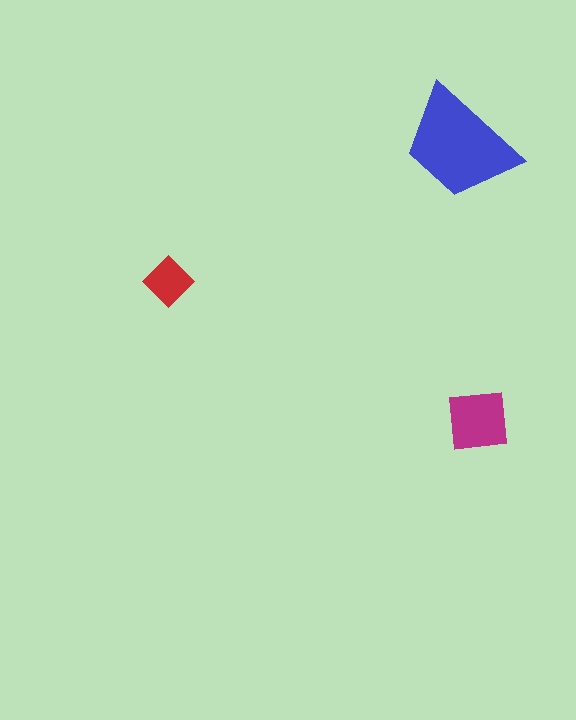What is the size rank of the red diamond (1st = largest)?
3rd.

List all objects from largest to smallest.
The blue trapezoid, the magenta square, the red diamond.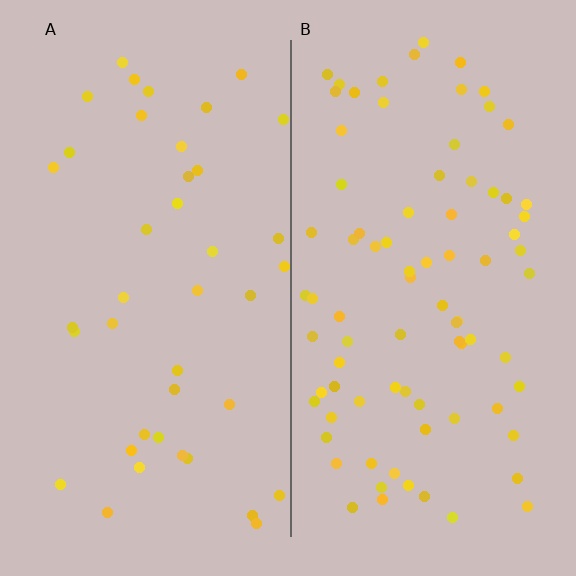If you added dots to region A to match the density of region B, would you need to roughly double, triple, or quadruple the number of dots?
Approximately double.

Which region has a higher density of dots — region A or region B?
B (the right).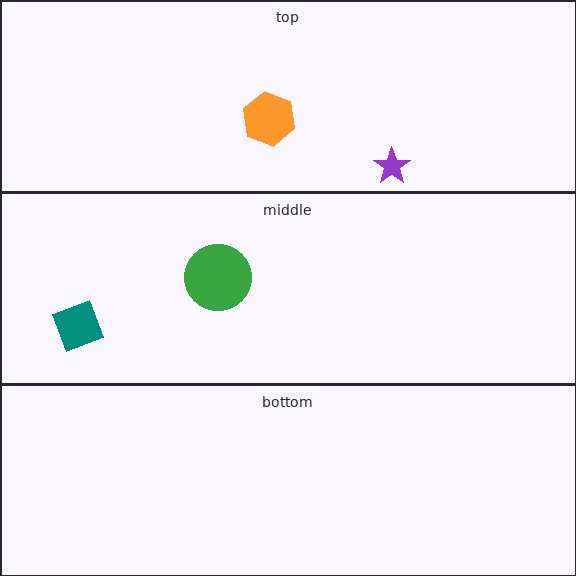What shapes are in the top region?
The orange hexagon, the purple star.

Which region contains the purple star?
The top region.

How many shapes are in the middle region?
2.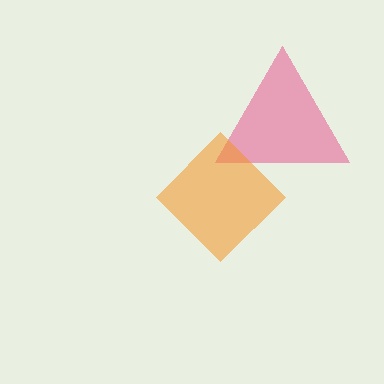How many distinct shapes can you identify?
There are 2 distinct shapes: a pink triangle, an orange diamond.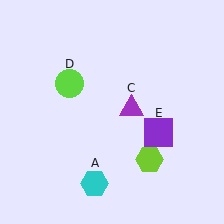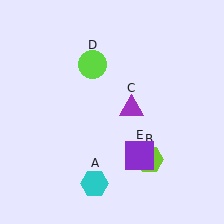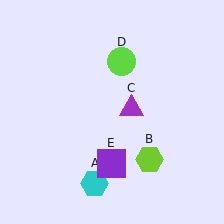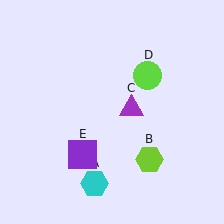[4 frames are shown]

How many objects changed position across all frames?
2 objects changed position: lime circle (object D), purple square (object E).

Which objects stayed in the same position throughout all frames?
Cyan hexagon (object A) and lime hexagon (object B) and purple triangle (object C) remained stationary.